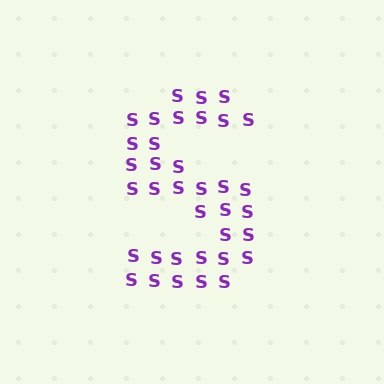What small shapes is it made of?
It is made of small letter S's.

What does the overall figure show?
The overall figure shows the letter S.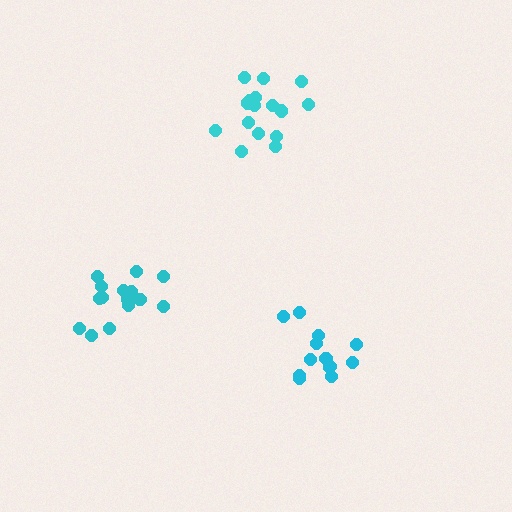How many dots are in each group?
Group 1: 16 dots, Group 2: 14 dots, Group 3: 15 dots (45 total).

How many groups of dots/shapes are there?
There are 3 groups.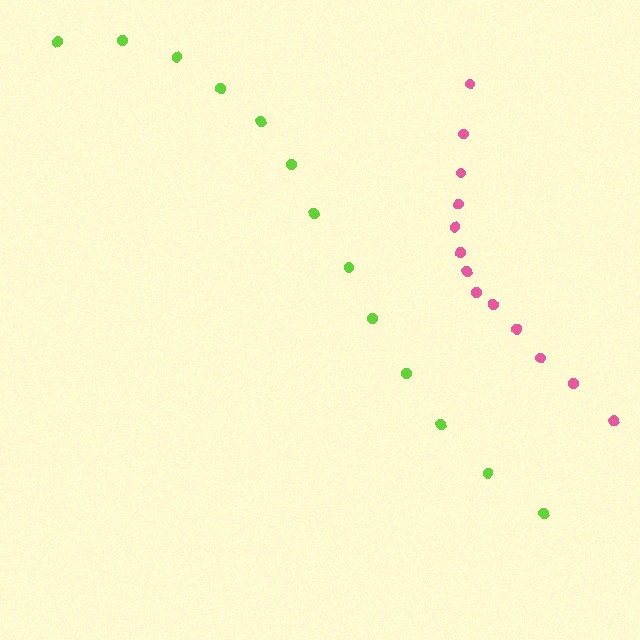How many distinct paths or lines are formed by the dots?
There are 2 distinct paths.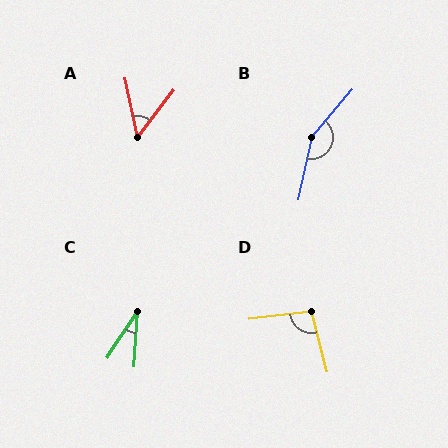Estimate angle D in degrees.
Approximately 98 degrees.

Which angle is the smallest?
C, at approximately 30 degrees.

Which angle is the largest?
B, at approximately 151 degrees.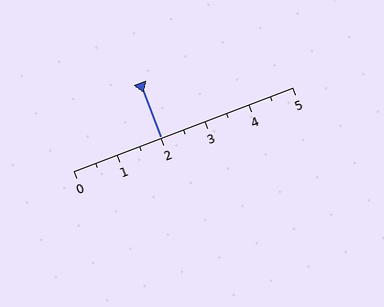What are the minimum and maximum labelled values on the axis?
The axis runs from 0 to 5.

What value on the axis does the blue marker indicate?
The marker indicates approximately 2.